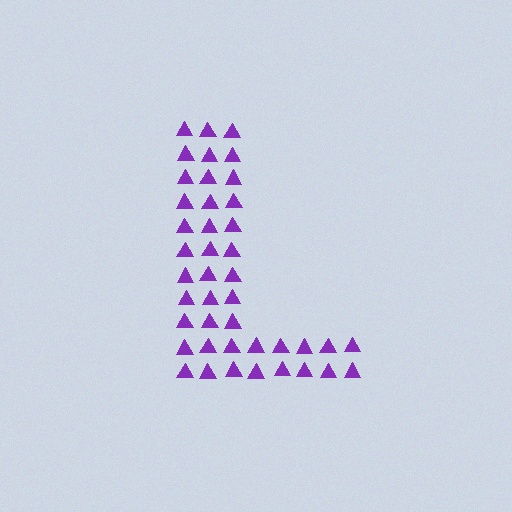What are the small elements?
The small elements are triangles.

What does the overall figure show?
The overall figure shows the letter L.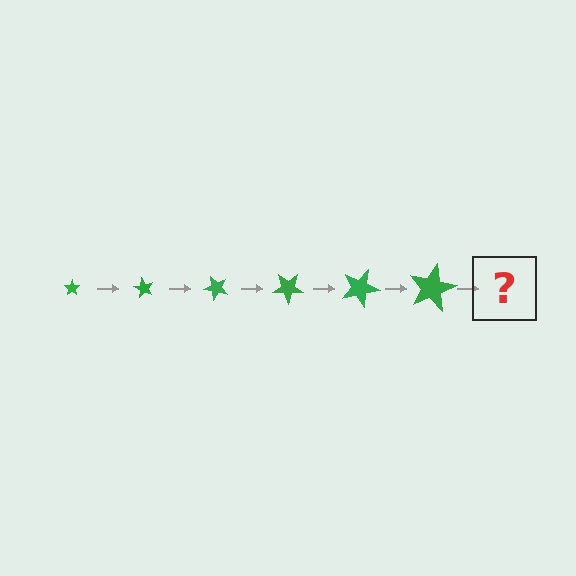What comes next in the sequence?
The next element should be a star, larger than the previous one and rotated 360 degrees from the start.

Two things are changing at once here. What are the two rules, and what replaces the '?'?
The two rules are that the star grows larger each step and it rotates 60 degrees each step. The '?' should be a star, larger than the previous one and rotated 360 degrees from the start.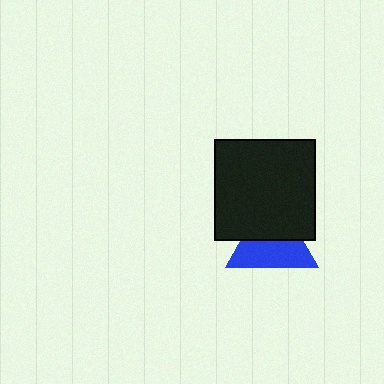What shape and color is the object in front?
The object in front is a black square.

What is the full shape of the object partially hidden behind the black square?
The partially hidden object is a blue triangle.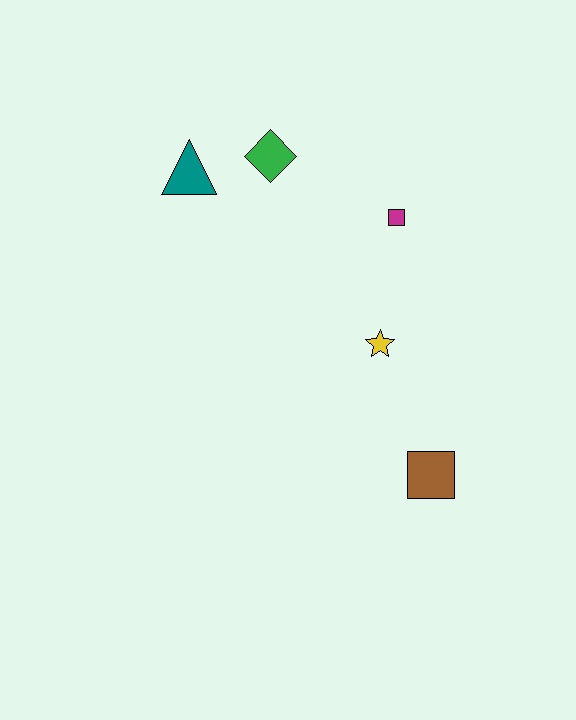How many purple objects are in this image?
There are no purple objects.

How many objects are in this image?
There are 5 objects.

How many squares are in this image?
There are 2 squares.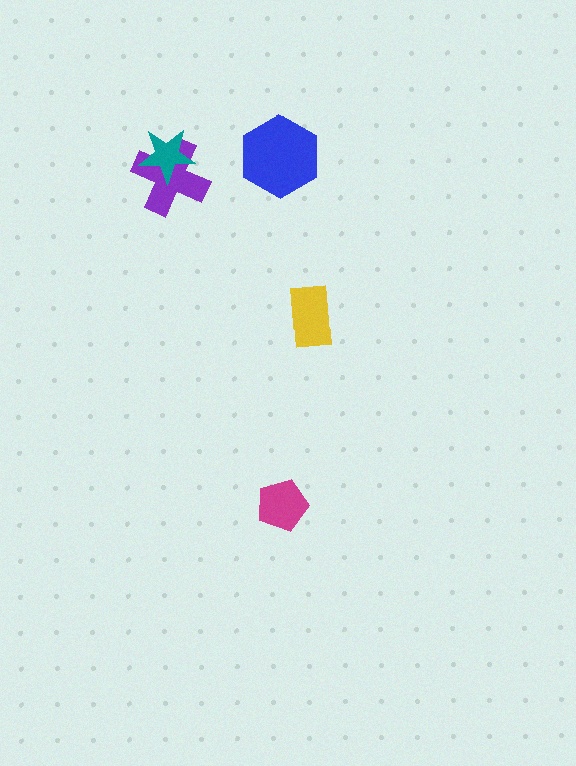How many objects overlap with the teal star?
1 object overlaps with the teal star.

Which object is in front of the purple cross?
The teal star is in front of the purple cross.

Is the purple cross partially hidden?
Yes, it is partially covered by another shape.